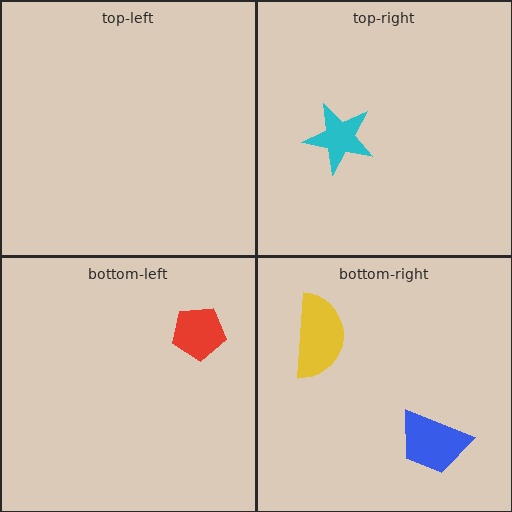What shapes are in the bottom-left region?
The red pentagon.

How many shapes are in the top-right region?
1.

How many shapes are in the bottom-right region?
2.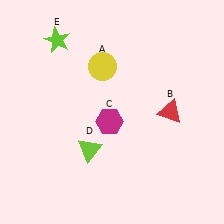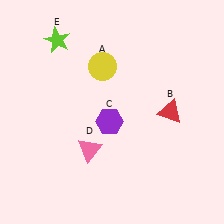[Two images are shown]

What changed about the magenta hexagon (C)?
In Image 1, C is magenta. In Image 2, it changed to purple.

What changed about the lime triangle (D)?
In Image 1, D is lime. In Image 2, it changed to pink.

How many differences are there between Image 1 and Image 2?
There are 2 differences between the two images.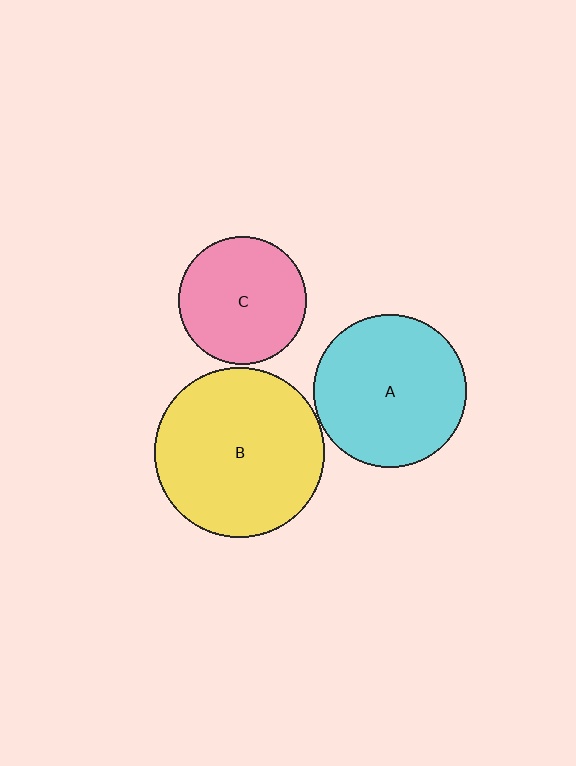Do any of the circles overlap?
No, none of the circles overlap.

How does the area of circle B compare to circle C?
Approximately 1.8 times.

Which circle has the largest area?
Circle B (yellow).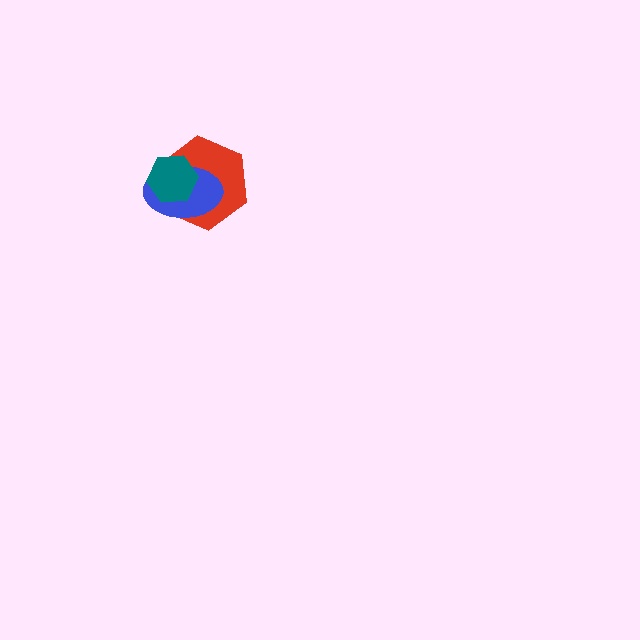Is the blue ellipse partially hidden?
Yes, it is partially covered by another shape.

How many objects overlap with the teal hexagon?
2 objects overlap with the teal hexagon.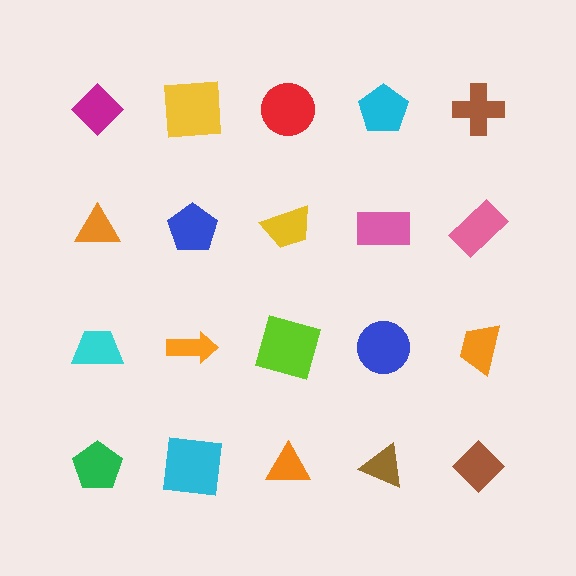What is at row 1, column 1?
A magenta diamond.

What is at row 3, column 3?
A lime square.